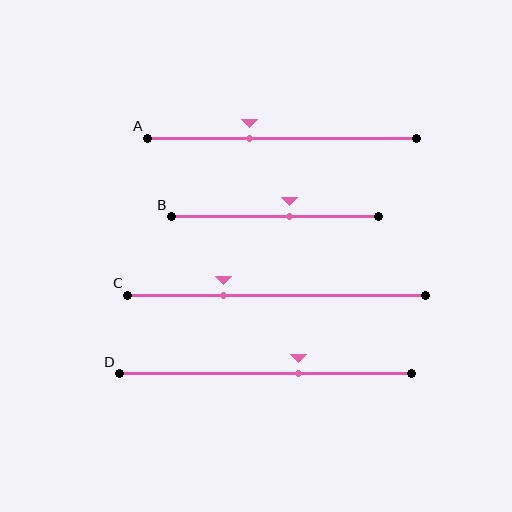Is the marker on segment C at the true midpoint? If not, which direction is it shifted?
No, the marker on segment C is shifted to the left by about 18% of the segment length.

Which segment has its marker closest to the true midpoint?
Segment B has its marker closest to the true midpoint.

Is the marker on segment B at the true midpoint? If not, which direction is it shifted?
No, the marker on segment B is shifted to the right by about 7% of the segment length.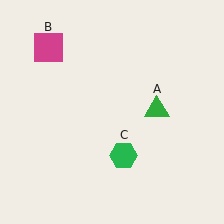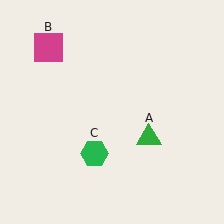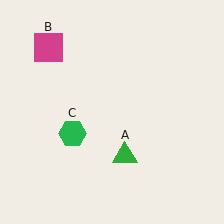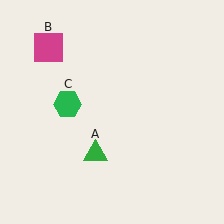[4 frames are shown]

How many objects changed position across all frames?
2 objects changed position: green triangle (object A), green hexagon (object C).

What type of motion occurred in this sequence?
The green triangle (object A), green hexagon (object C) rotated clockwise around the center of the scene.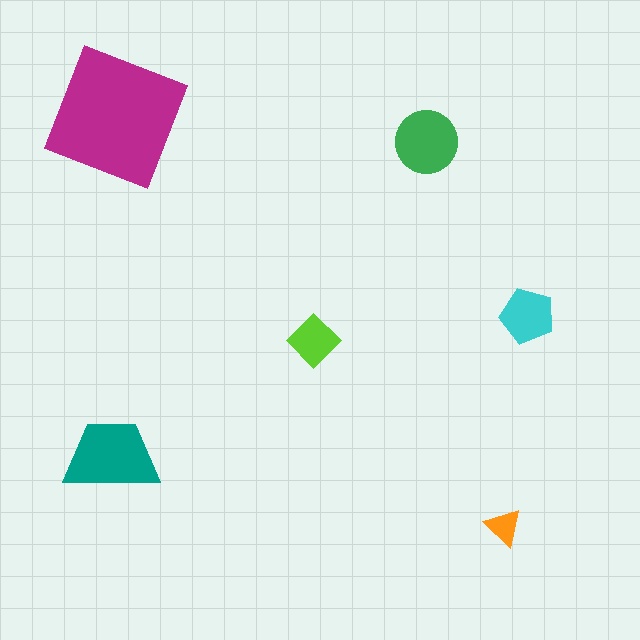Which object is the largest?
The magenta square.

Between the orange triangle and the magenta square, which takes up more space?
The magenta square.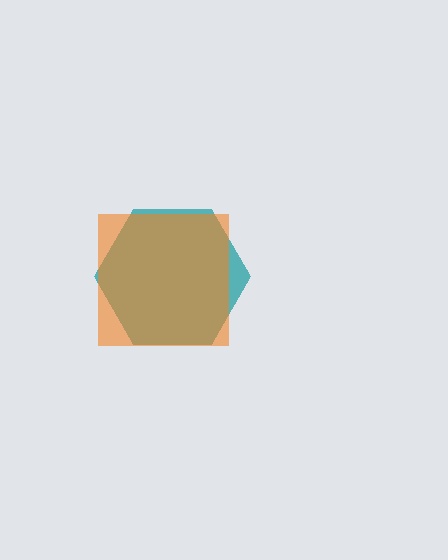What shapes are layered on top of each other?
The layered shapes are: a teal hexagon, an orange square.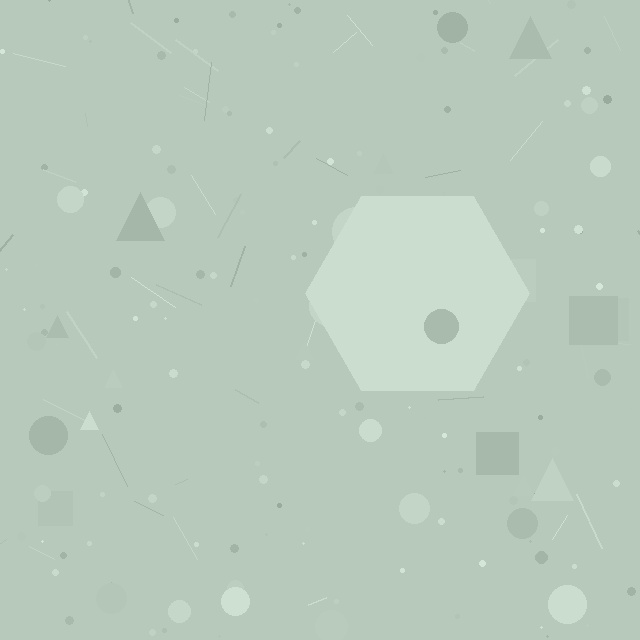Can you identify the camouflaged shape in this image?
The camouflaged shape is a hexagon.